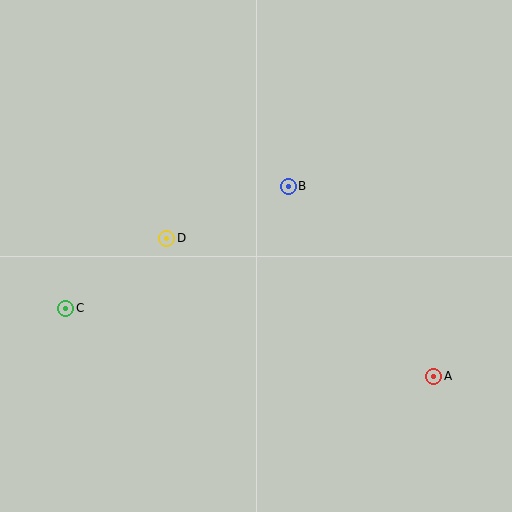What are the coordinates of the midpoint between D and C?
The midpoint between D and C is at (116, 273).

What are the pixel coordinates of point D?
Point D is at (167, 238).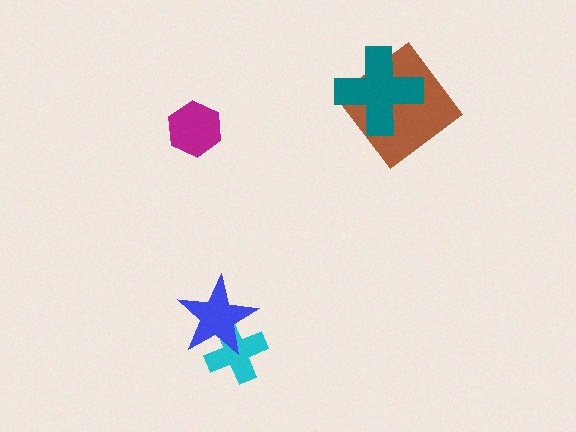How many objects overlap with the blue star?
1 object overlaps with the blue star.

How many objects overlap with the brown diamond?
1 object overlaps with the brown diamond.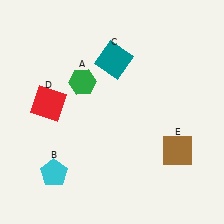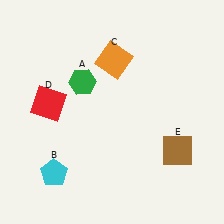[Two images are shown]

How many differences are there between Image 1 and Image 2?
There is 1 difference between the two images.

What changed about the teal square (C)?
In Image 1, C is teal. In Image 2, it changed to orange.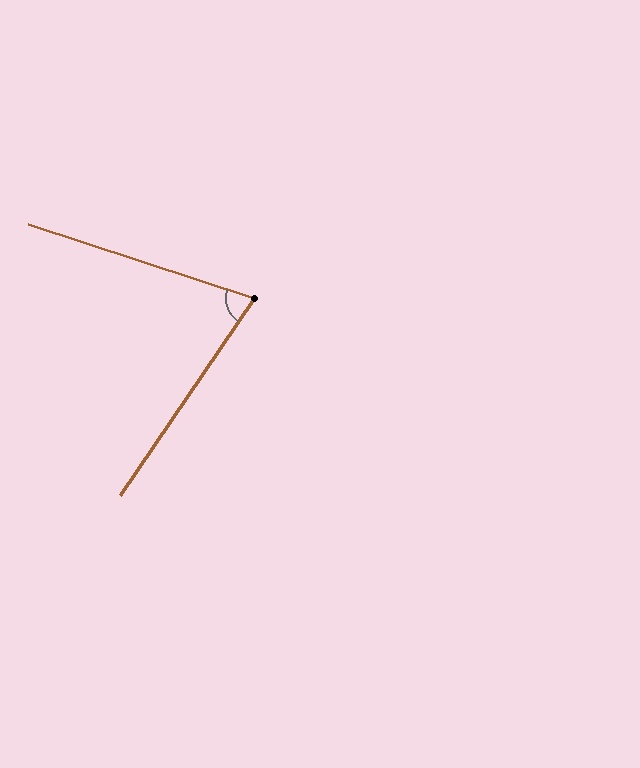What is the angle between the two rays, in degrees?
Approximately 74 degrees.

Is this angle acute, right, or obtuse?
It is acute.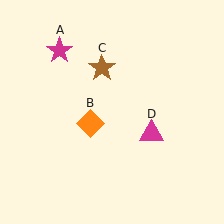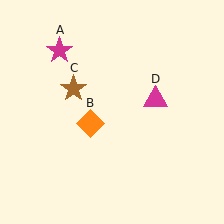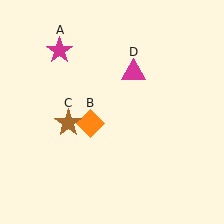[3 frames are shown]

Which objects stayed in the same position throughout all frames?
Magenta star (object A) and orange diamond (object B) remained stationary.